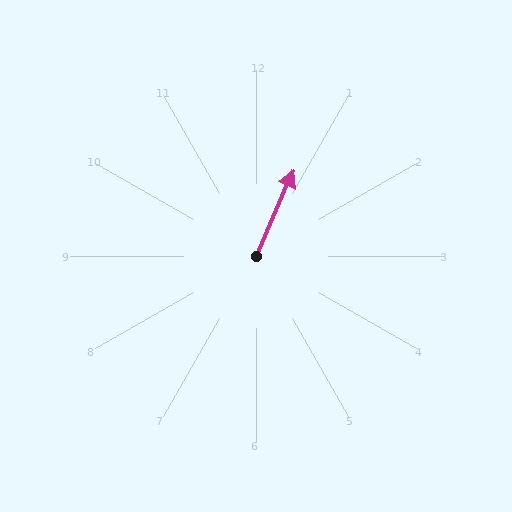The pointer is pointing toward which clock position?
Roughly 1 o'clock.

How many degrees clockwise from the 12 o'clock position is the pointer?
Approximately 24 degrees.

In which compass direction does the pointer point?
Northeast.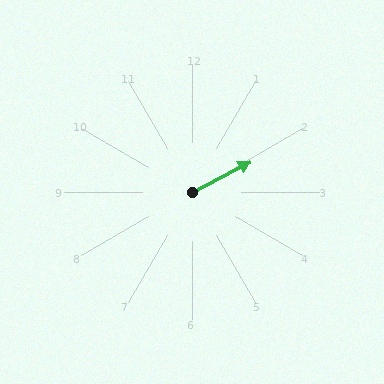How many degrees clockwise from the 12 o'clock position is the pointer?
Approximately 62 degrees.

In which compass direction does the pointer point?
Northeast.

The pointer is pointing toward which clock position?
Roughly 2 o'clock.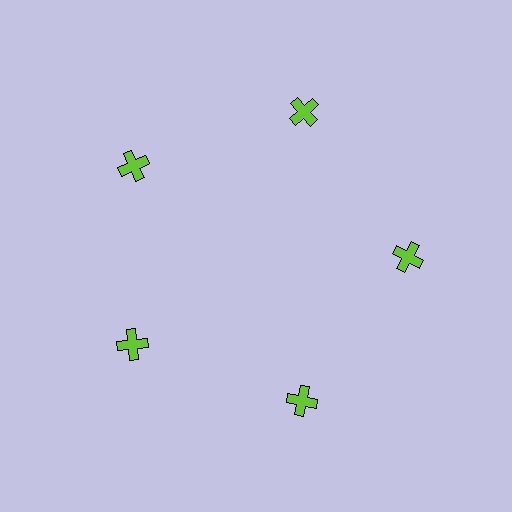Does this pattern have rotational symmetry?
Yes, this pattern has 5-fold rotational symmetry. It looks the same after rotating 72 degrees around the center.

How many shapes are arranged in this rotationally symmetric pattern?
There are 5 shapes, arranged in 5 groups of 1.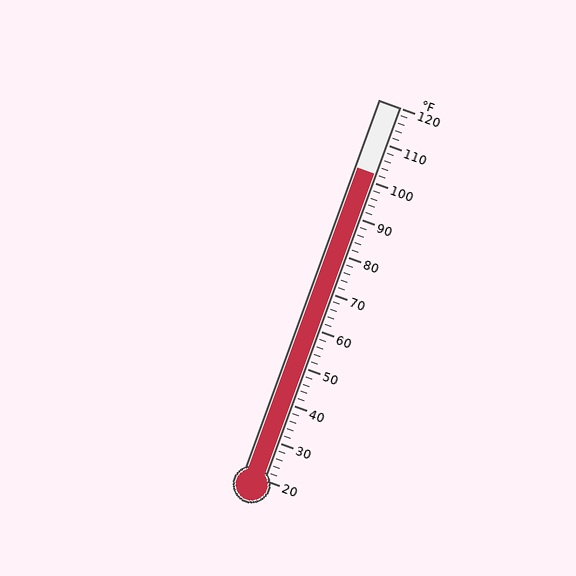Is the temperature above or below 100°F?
The temperature is above 100°F.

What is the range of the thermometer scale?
The thermometer scale ranges from 20°F to 120°F.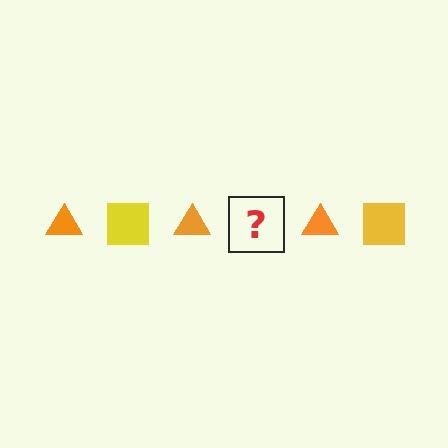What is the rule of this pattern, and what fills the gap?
The rule is that the pattern alternates between orange triangle and yellow square. The gap should be filled with a yellow square.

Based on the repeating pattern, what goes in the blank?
The blank should be a yellow square.